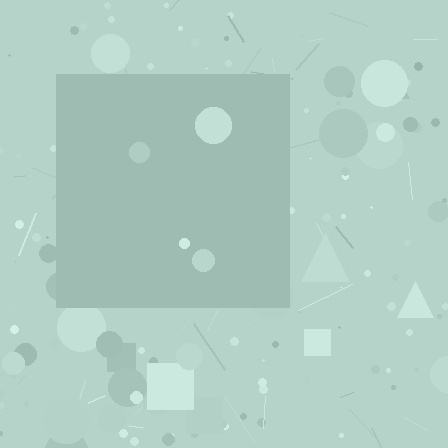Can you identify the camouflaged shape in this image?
The camouflaged shape is a square.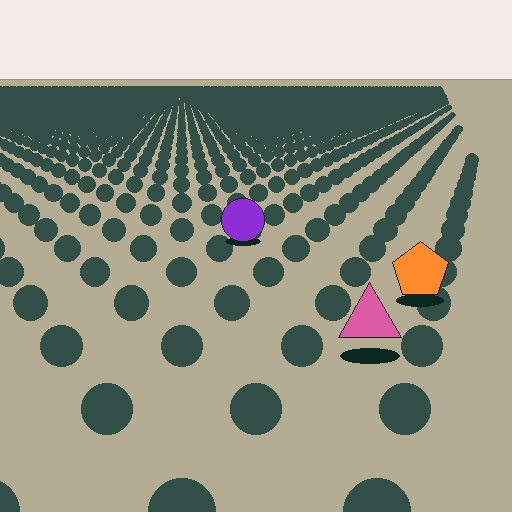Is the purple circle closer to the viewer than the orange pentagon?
No. The orange pentagon is closer — you can tell from the texture gradient: the ground texture is coarser near it.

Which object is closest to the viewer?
The pink triangle is closest. The texture marks near it are larger and more spread out.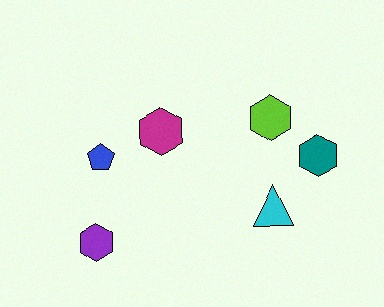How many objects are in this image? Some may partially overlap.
There are 6 objects.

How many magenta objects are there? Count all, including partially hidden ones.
There is 1 magenta object.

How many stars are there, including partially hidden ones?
There are no stars.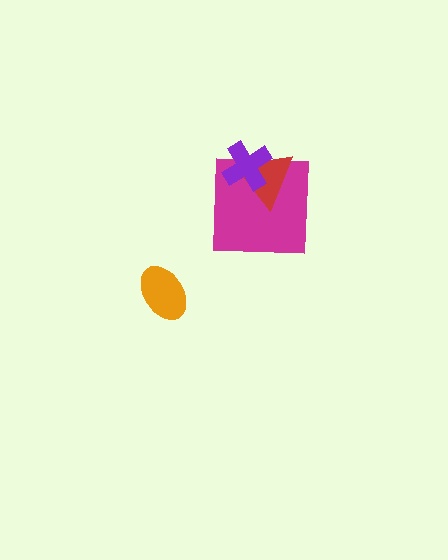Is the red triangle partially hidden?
Yes, it is partially covered by another shape.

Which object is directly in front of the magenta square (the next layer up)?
The red triangle is directly in front of the magenta square.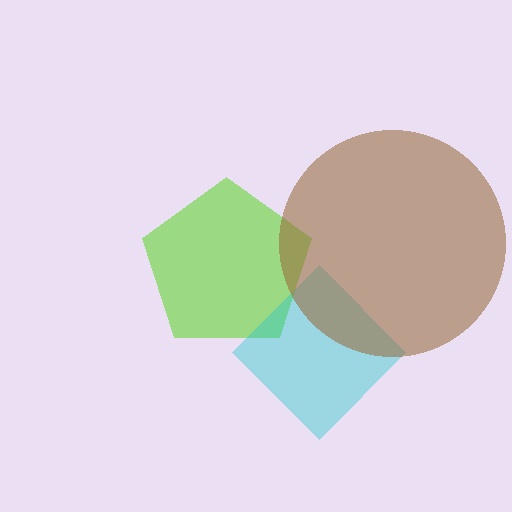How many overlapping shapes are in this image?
There are 3 overlapping shapes in the image.